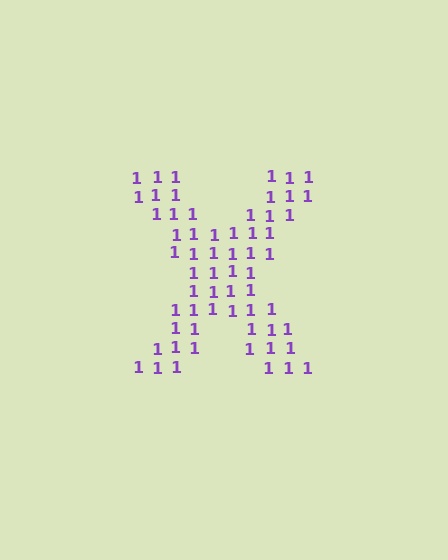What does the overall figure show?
The overall figure shows the letter X.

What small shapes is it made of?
It is made of small digit 1's.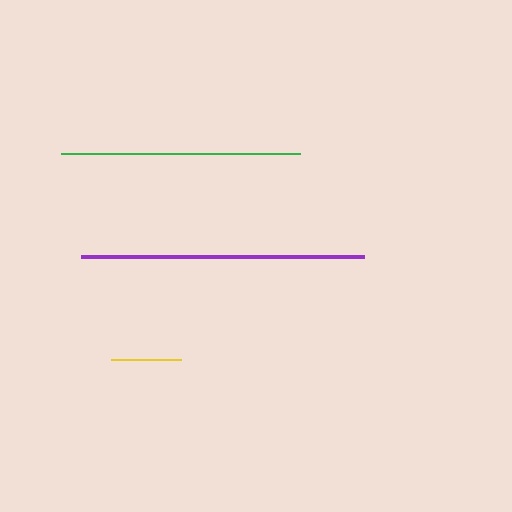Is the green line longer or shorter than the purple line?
The purple line is longer than the green line.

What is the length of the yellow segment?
The yellow segment is approximately 70 pixels long.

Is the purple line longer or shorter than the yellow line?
The purple line is longer than the yellow line.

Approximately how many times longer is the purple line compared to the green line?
The purple line is approximately 1.2 times the length of the green line.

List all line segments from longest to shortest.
From longest to shortest: purple, green, yellow.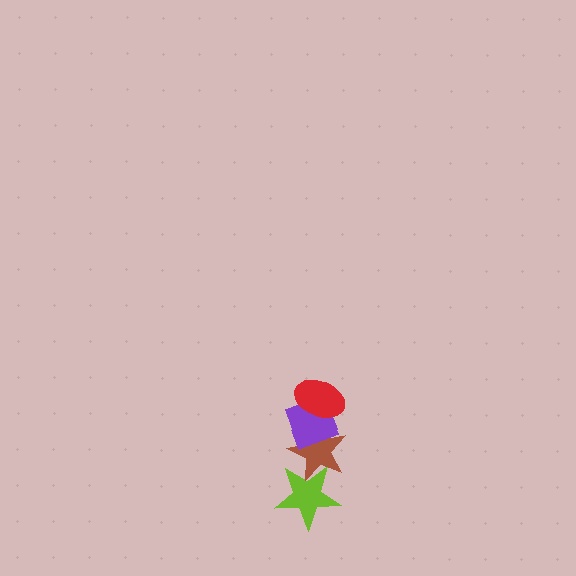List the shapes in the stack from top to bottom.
From top to bottom: the red ellipse, the purple diamond, the brown star, the lime star.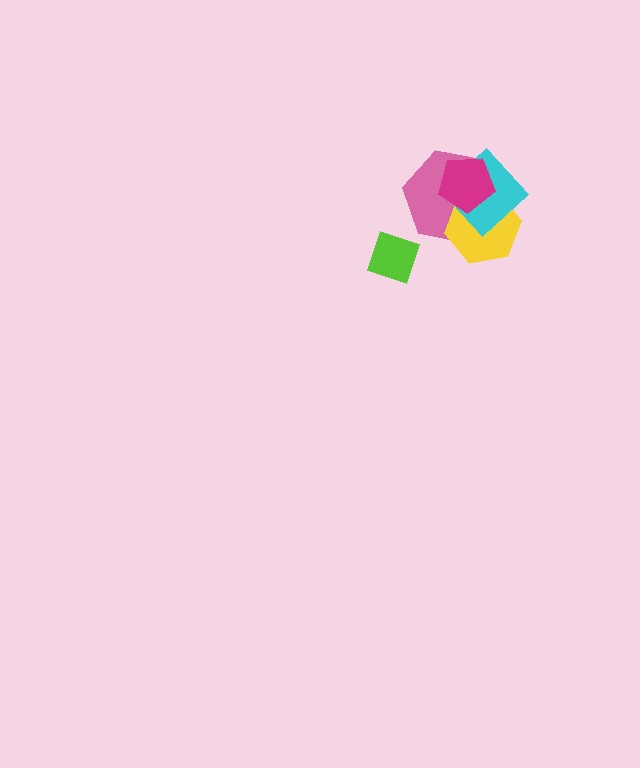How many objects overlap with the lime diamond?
0 objects overlap with the lime diamond.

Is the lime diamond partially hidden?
No, no other shape covers it.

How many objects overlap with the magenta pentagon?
3 objects overlap with the magenta pentagon.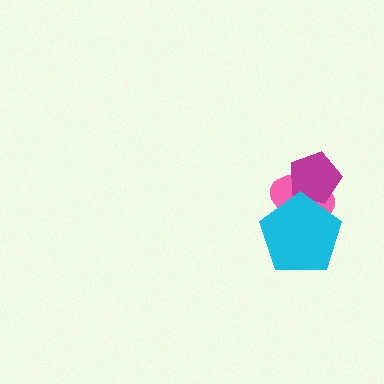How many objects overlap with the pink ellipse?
2 objects overlap with the pink ellipse.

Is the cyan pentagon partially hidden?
No, no other shape covers it.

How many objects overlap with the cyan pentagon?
2 objects overlap with the cyan pentagon.